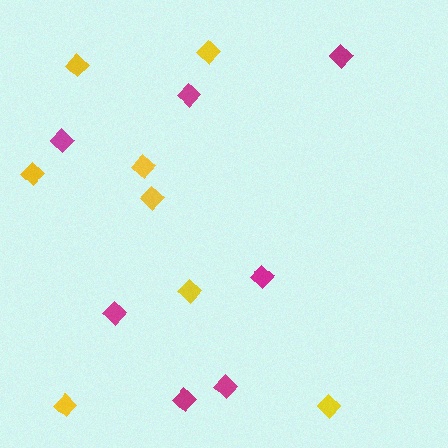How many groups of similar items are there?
There are 2 groups: one group of yellow diamonds (8) and one group of magenta diamonds (7).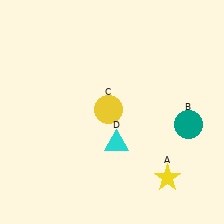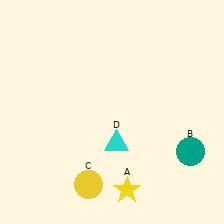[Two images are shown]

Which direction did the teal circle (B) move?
The teal circle (B) moved down.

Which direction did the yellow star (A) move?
The yellow star (A) moved left.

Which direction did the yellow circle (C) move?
The yellow circle (C) moved down.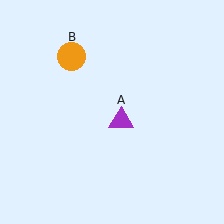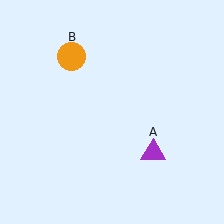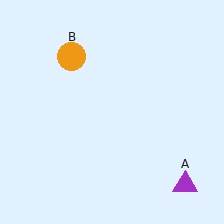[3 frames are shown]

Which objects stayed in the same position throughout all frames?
Orange circle (object B) remained stationary.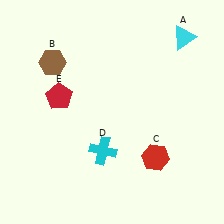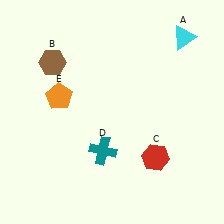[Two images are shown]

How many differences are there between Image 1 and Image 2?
There are 2 differences between the two images.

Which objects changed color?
D changed from cyan to teal. E changed from red to orange.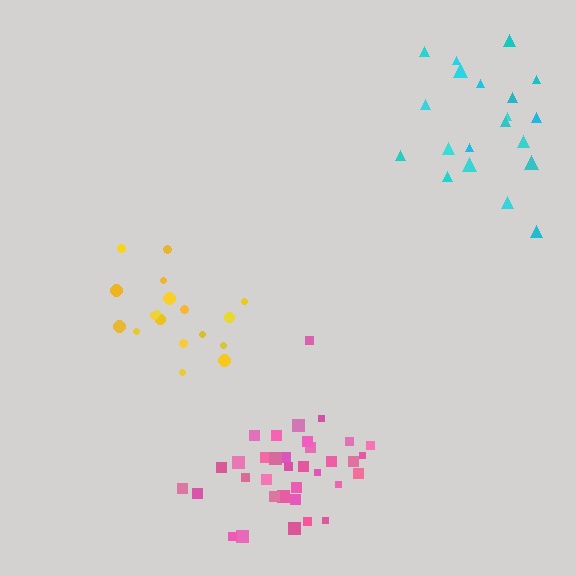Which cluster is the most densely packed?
Pink.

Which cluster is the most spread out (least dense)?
Cyan.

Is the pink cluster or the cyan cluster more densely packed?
Pink.